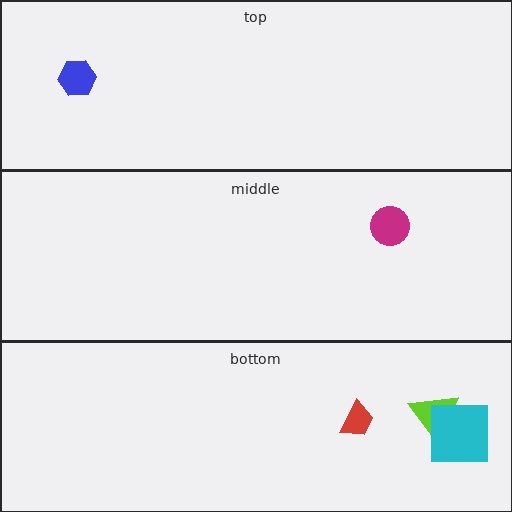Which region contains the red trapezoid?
The bottom region.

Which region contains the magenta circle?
The middle region.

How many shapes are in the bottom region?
3.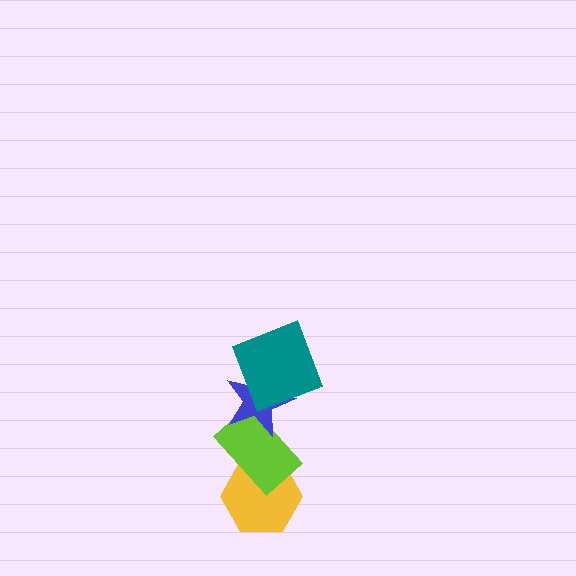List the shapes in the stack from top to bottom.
From top to bottom: the teal square, the blue star, the lime rectangle, the yellow hexagon.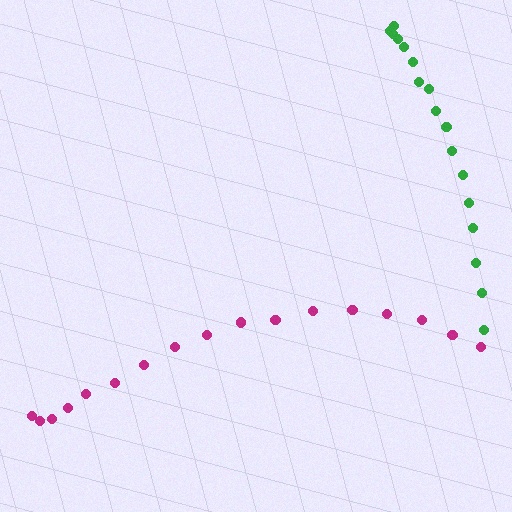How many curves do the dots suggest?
There are 2 distinct paths.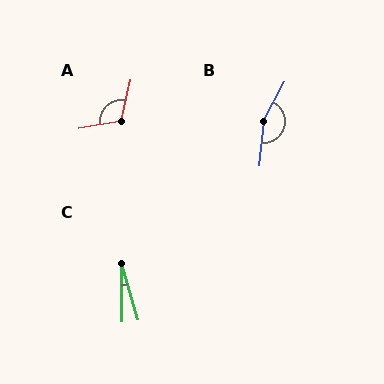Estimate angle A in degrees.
Approximately 113 degrees.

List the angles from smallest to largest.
C (16°), A (113°), B (157°).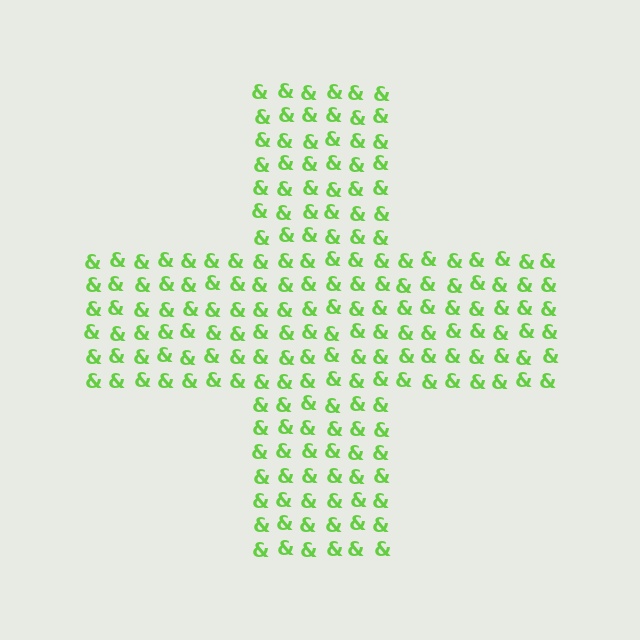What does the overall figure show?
The overall figure shows a cross.